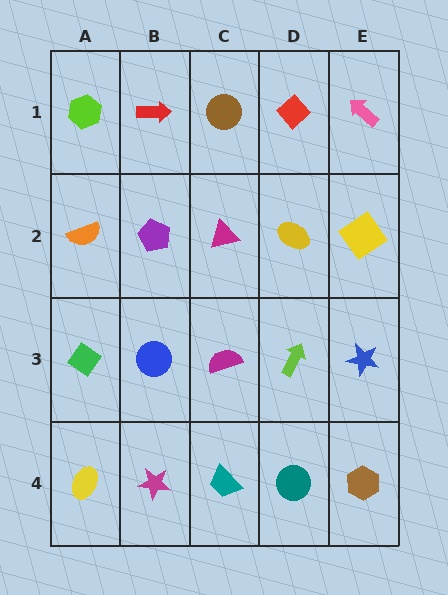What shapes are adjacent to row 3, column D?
A yellow ellipse (row 2, column D), a teal circle (row 4, column D), a magenta semicircle (row 3, column C), a blue star (row 3, column E).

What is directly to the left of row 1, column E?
A red diamond.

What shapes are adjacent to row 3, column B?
A purple pentagon (row 2, column B), a magenta star (row 4, column B), a green diamond (row 3, column A), a magenta semicircle (row 3, column C).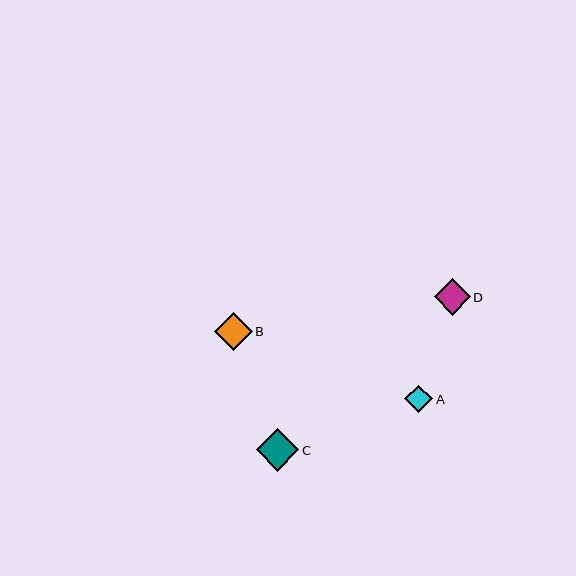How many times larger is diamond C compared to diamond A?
Diamond C is approximately 1.5 times the size of diamond A.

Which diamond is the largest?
Diamond C is the largest with a size of approximately 42 pixels.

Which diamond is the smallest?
Diamond A is the smallest with a size of approximately 28 pixels.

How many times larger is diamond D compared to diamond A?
Diamond D is approximately 1.3 times the size of diamond A.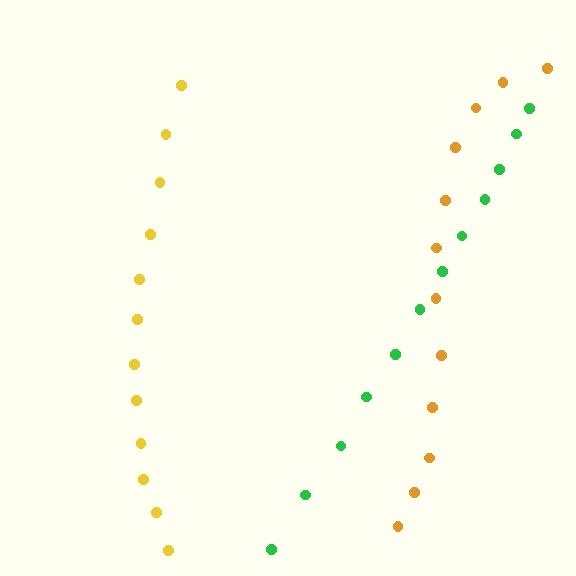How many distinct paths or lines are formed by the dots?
There are 3 distinct paths.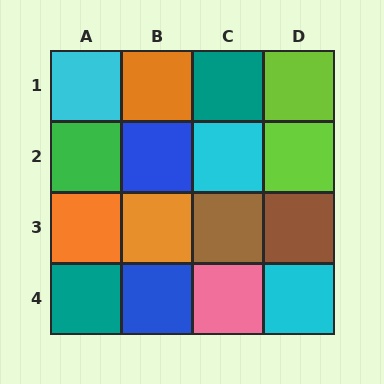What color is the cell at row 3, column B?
Orange.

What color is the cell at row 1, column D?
Lime.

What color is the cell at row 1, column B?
Orange.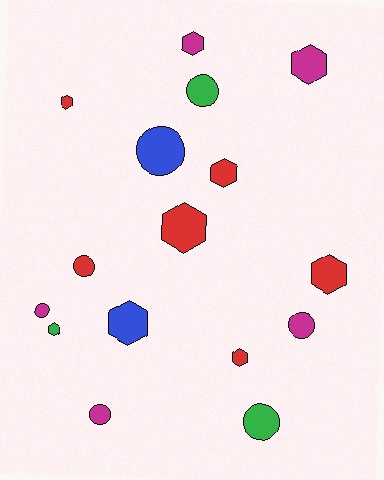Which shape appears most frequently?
Hexagon, with 9 objects.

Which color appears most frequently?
Red, with 6 objects.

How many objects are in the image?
There are 16 objects.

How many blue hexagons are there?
There is 1 blue hexagon.